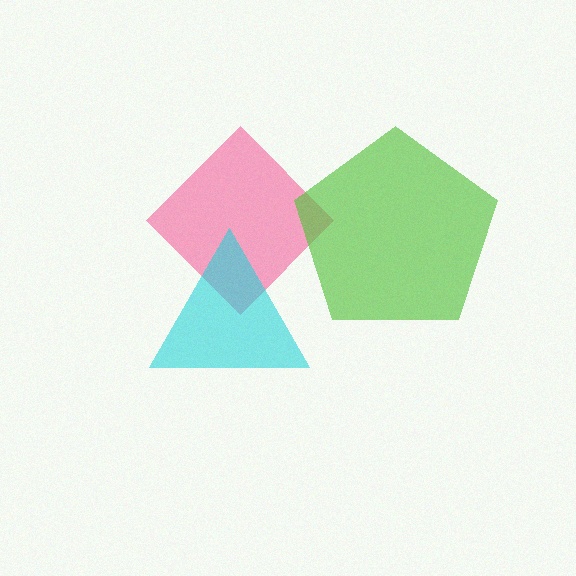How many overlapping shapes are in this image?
There are 3 overlapping shapes in the image.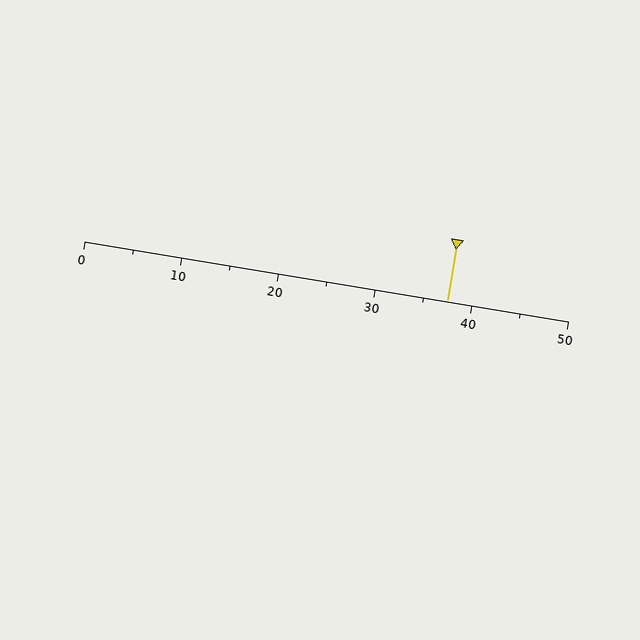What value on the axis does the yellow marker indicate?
The marker indicates approximately 37.5.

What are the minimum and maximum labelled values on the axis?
The axis runs from 0 to 50.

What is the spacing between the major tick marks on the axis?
The major ticks are spaced 10 apart.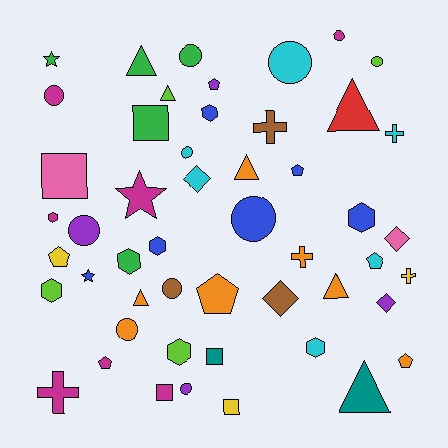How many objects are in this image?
There are 50 objects.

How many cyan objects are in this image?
There are 6 cyan objects.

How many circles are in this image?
There are 11 circles.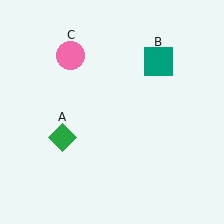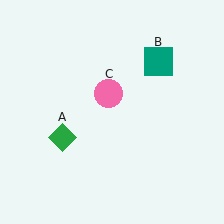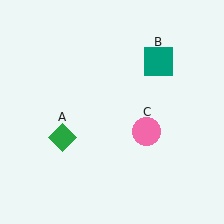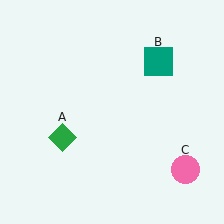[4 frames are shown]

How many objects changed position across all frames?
1 object changed position: pink circle (object C).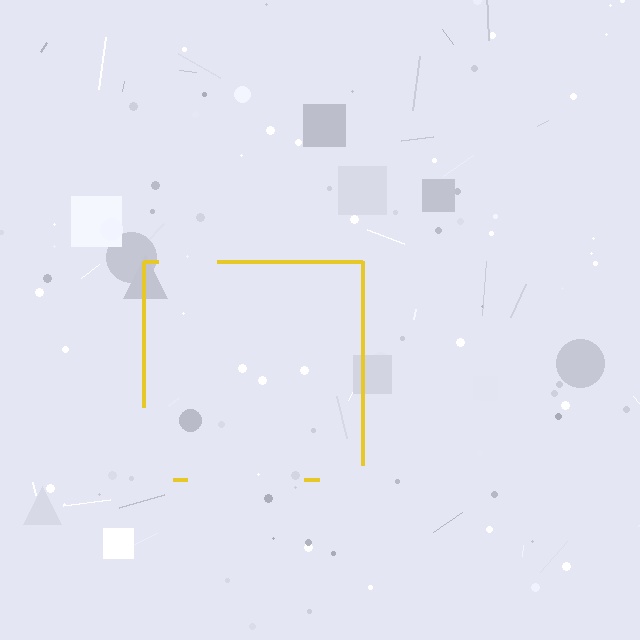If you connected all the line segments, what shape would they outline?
They would outline a square.